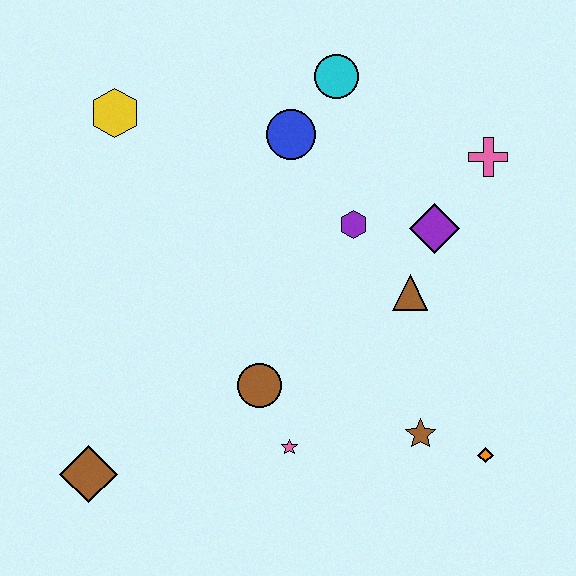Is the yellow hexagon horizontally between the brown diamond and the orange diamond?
Yes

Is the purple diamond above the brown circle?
Yes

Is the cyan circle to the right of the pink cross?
No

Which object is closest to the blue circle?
The cyan circle is closest to the blue circle.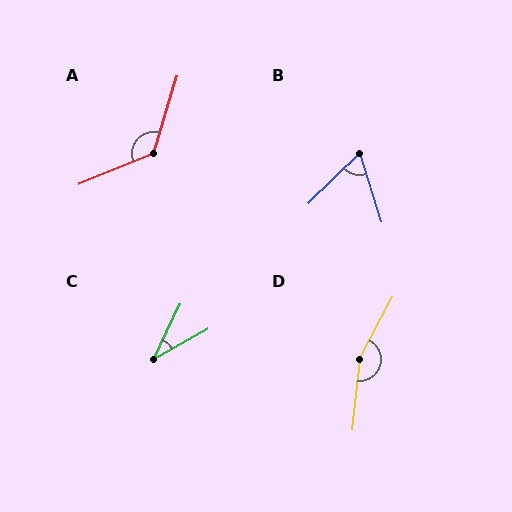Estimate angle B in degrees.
Approximately 63 degrees.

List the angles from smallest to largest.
C (35°), B (63°), A (129°), D (157°).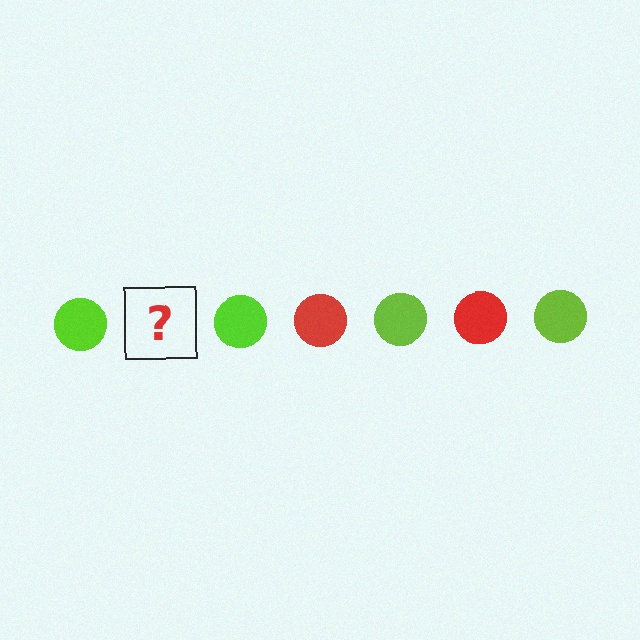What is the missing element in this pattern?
The missing element is a red circle.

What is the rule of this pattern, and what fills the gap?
The rule is that the pattern cycles through lime, red circles. The gap should be filled with a red circle.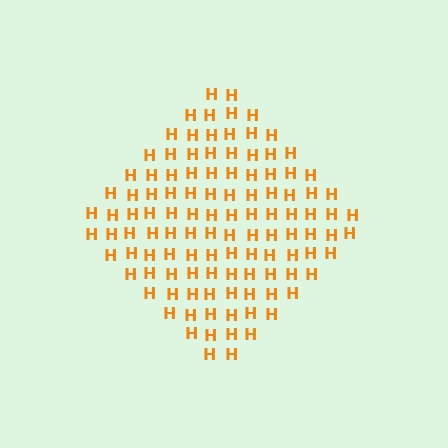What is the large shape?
The large shape is a diamond.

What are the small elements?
The small elements are letter H's.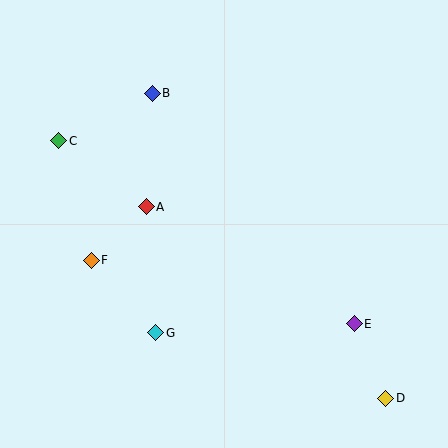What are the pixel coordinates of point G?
Point G is at (156, 333).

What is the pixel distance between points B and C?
The distance between B and C is 105 pixels.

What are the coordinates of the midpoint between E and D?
The midpoint between E and D is at (370, 361).